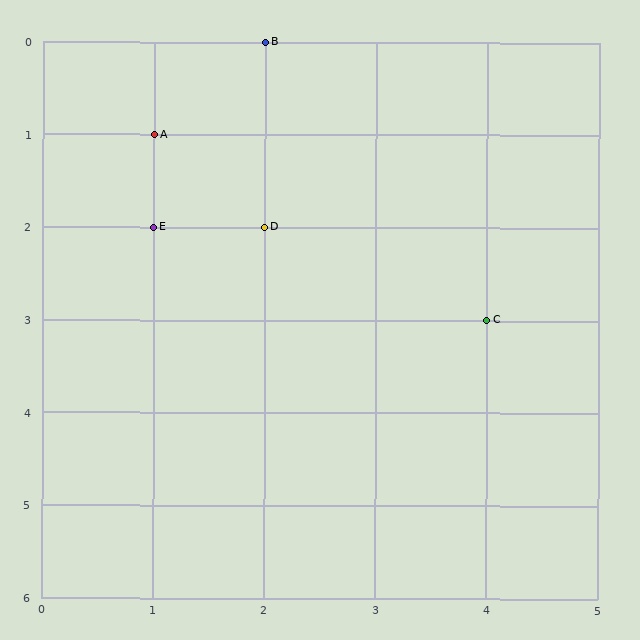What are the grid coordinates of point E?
Point E is at grid coordinates (1, 2).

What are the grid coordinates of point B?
Point B is at grid coordinates (2, 0).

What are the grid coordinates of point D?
Point D is at grid coordinates (2, 2).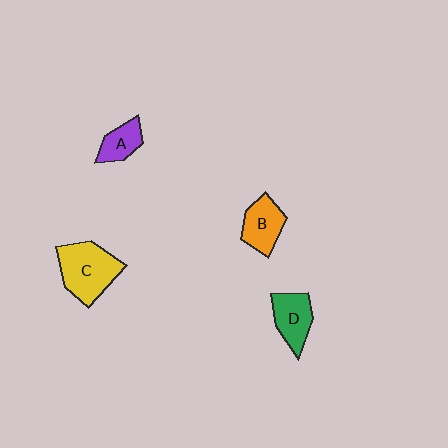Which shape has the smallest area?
Shape A (purple).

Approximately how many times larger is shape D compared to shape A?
Approximately 1.4 times.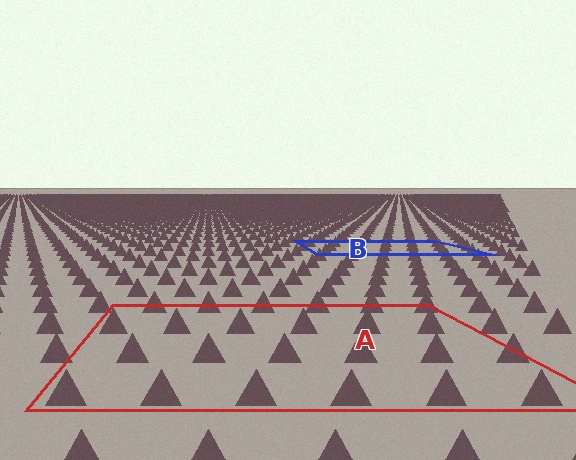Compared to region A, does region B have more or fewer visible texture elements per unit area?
Region B has more texture elements per unit area — they are packed more densely because it is farther away.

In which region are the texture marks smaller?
The texture marks are smaller in region B, because it is farther away.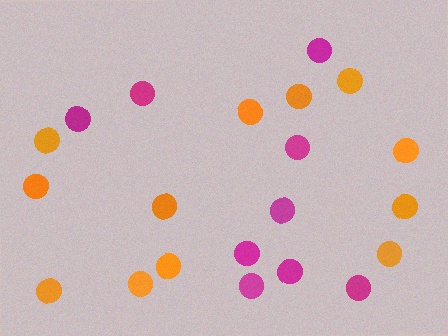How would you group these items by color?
There are 2 groups: one group of orange circles (12) and one group of magenta circles (9).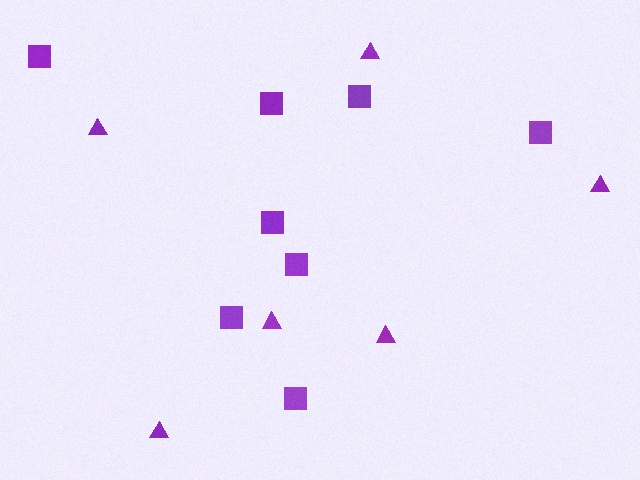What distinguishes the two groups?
There are 2 groups: one group of triangles (6) and one group of squares (8).